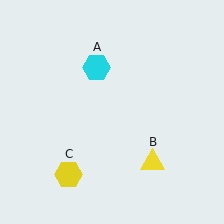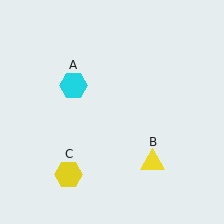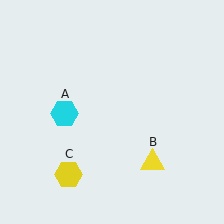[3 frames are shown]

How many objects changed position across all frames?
1 object changed position: cyan hexagon (object A).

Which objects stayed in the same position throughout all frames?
Yellow triangle (object B) and yellow hexagon (object C) remained stationary.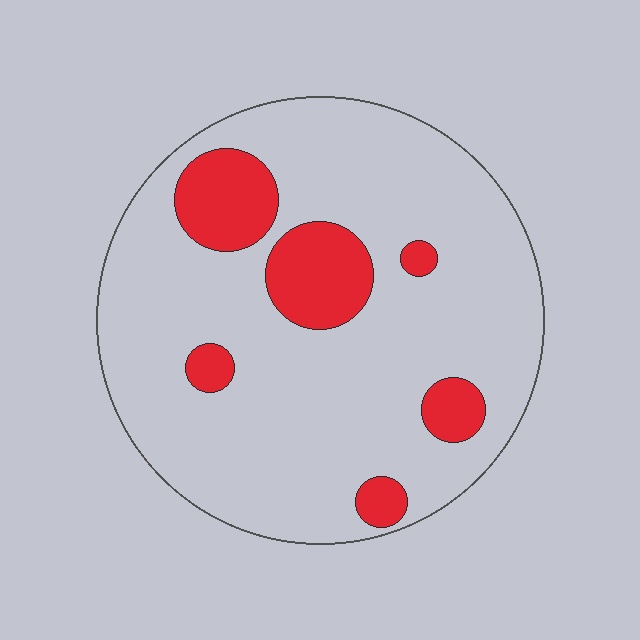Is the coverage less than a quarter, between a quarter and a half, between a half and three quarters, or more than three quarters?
Less than a quarter.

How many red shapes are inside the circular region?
6.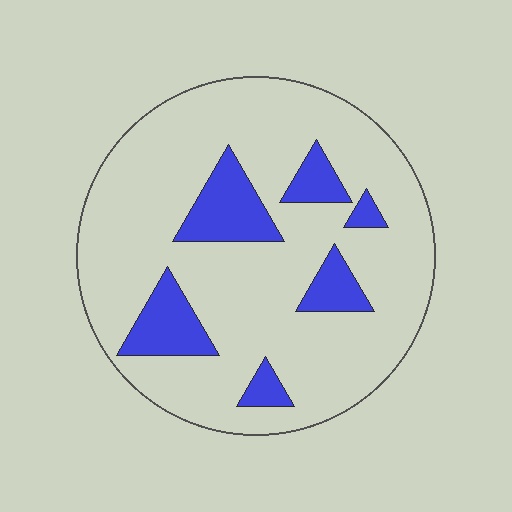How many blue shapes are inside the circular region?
6.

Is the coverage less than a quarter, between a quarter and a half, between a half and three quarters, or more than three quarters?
Less than a quarter.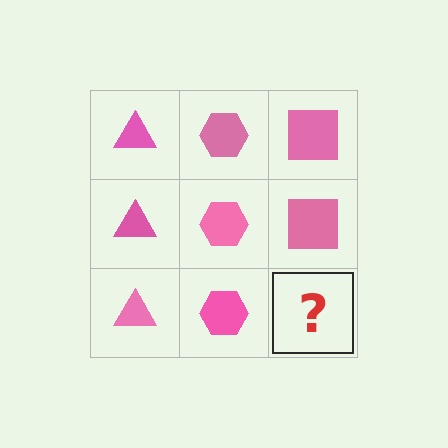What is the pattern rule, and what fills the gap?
The rule is that each column has a consistent shape. The gap should be filled with a pink square.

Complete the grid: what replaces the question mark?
The question mark should be replaced with a pink square.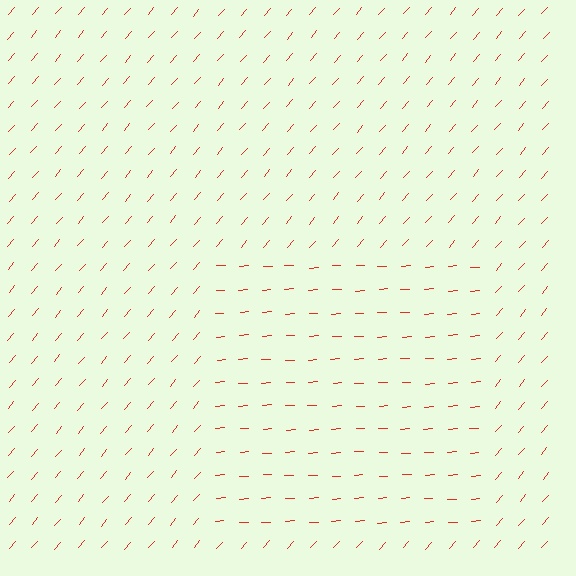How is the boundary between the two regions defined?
The boundary is defined purely by a change in line orientation (approximately 45 degrees difference). All lines are the same color and thickness.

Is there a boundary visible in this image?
Yes, there is a texture boundary formed by a change in line orientation.